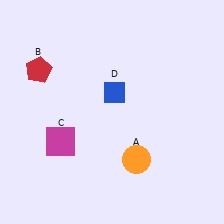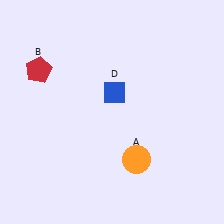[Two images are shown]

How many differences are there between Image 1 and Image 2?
There is 1 difference between the two images.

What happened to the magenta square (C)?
The magenta square (C) was removed in Image 2. It was in the bottom-left area of Image 1.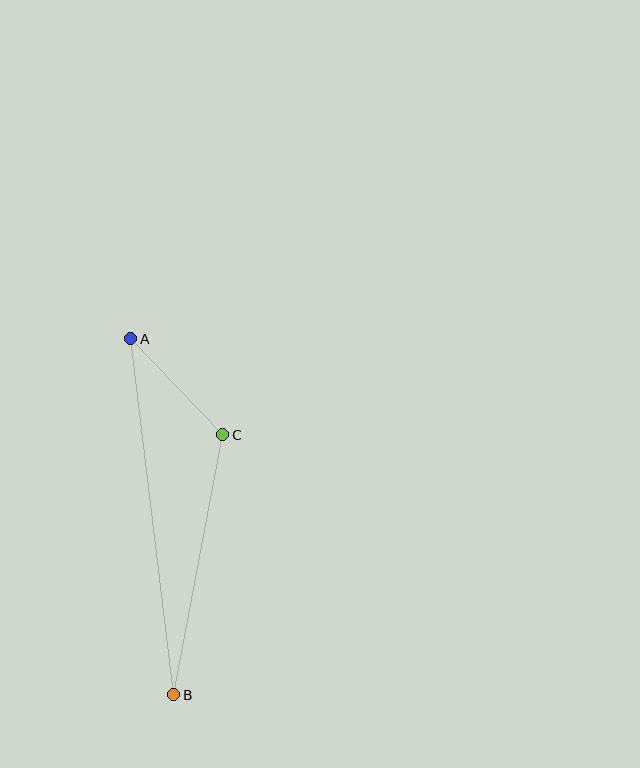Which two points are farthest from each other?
Points A and B are farthest from each other.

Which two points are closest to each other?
Points A and C are closest to each other.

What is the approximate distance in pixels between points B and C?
The distance between B and C is approximately 265 pixels.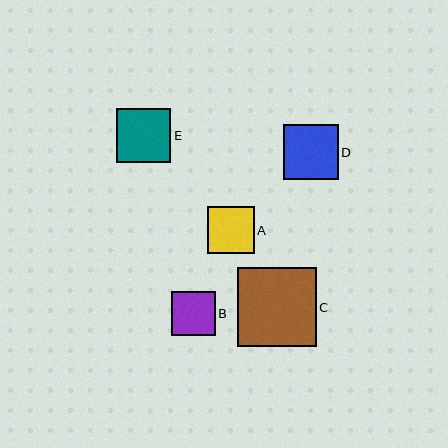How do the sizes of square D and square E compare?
Square D and square E are approximately the same size.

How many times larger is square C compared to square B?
Square C is approximately 1.8 times the size of square B.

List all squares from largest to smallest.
From largest to smallest: C, D, E, A, B.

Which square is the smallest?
Square B is the smallest with a size of approximately 44 pixels.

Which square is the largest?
Square C is the largest with a size of approximately 79 pixels.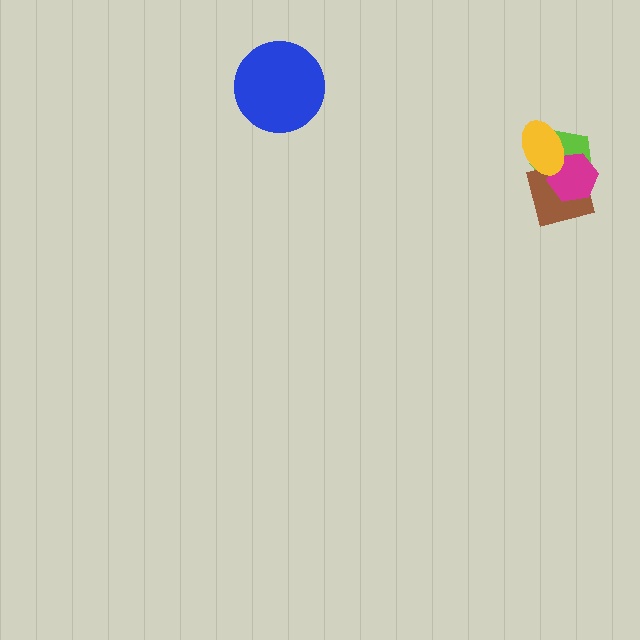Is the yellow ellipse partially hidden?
No, no other shape covers it.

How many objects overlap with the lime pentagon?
3 objects overlap with the lime pentagon.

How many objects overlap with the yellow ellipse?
3 objects overlap with the yellow ellipse.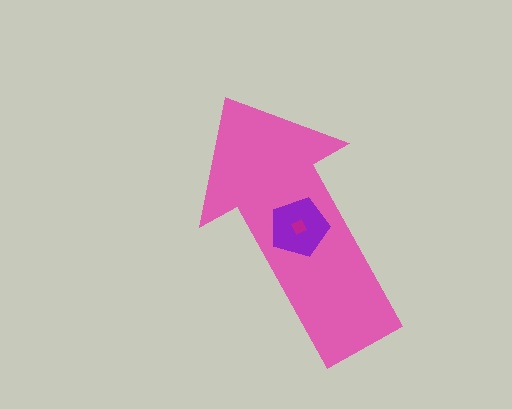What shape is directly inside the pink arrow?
The purple pentagon.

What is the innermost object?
The magenta diamond.